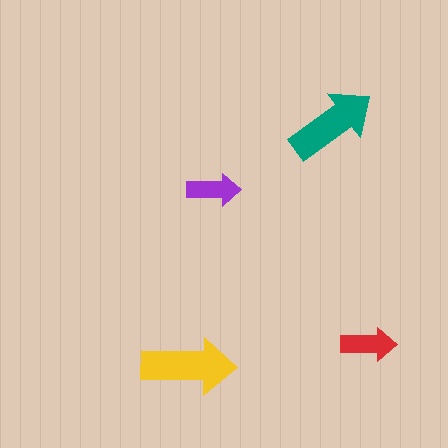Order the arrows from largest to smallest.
the yellow one, the teal one, the red one, the purple one.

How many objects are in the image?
There are 4 objects in the image.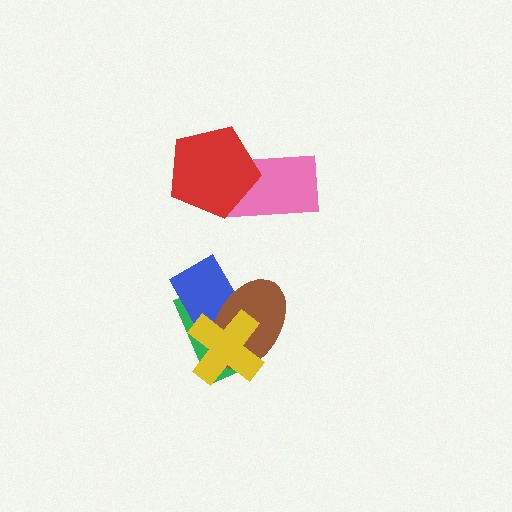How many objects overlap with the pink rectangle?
1 object overlaps with the pink rectangle.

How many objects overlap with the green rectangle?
3 objects overlap with the green rectangle.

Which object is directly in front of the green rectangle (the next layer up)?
The blue rectangle is directly in front of the green rectangle.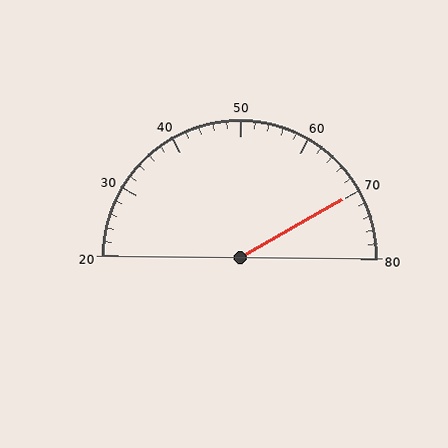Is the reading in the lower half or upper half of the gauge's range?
The reading is in the upper half of the range (20 to 80).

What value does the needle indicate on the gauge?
The needle indicates approximately 70.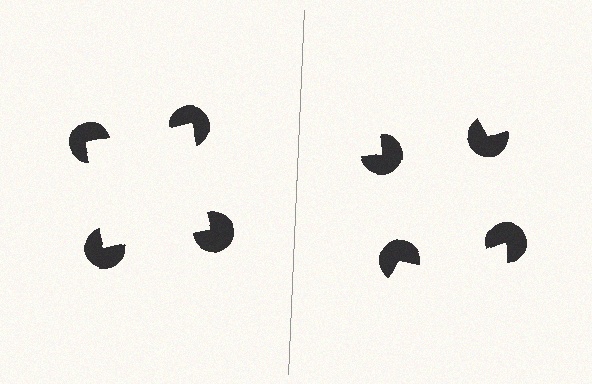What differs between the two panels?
The pac-man discs are positioned identically on both sides; only the wedge orientations differ. On the left they align to a square; on the right they are misaligned.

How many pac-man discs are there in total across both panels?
8 — 4 on each side.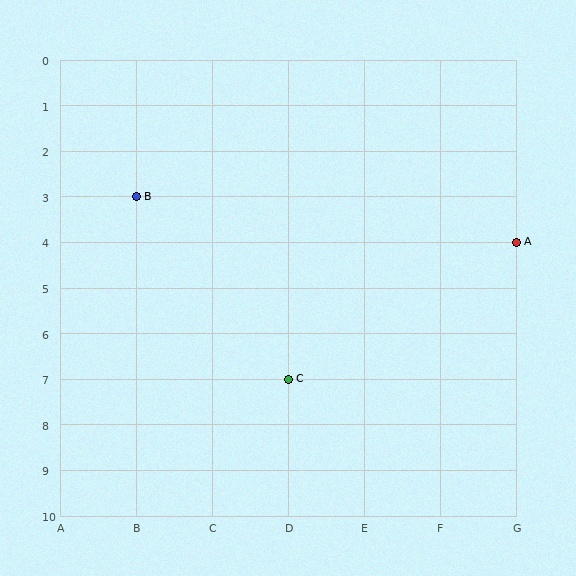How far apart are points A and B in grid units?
Points A and B are 5 columns and 1 row apart (about 5.1 grid units diagonally).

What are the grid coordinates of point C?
Point C is at grid coordinates (D, 7).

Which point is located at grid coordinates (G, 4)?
Point A is at (G, 4).